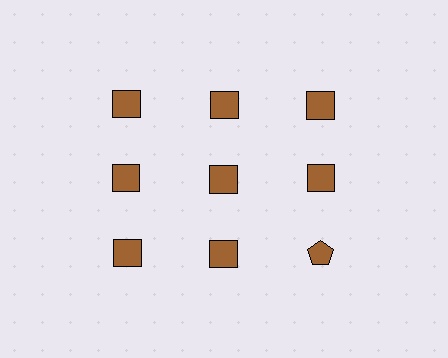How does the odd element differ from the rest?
It has a different shape: pentagon instead of square.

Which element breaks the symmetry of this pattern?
The brown pentagon in the third row, center column breaks the symmetry. All other shapes are brown squares.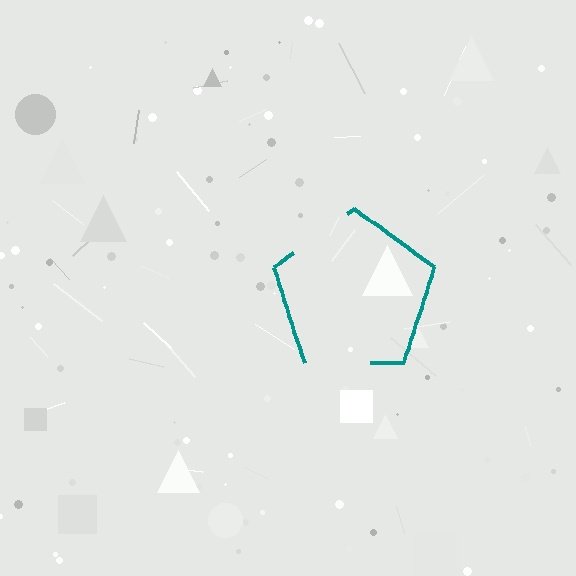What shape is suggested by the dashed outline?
The dashed outline suggests a pentagon.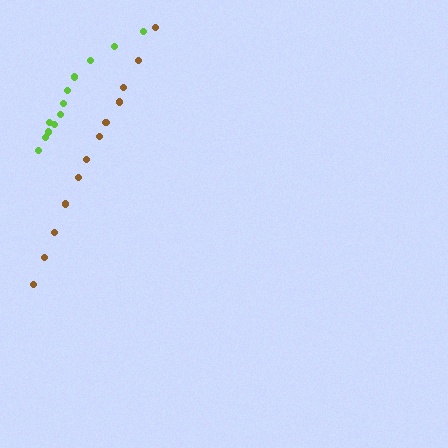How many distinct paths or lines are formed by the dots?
There are 2 distinct paths.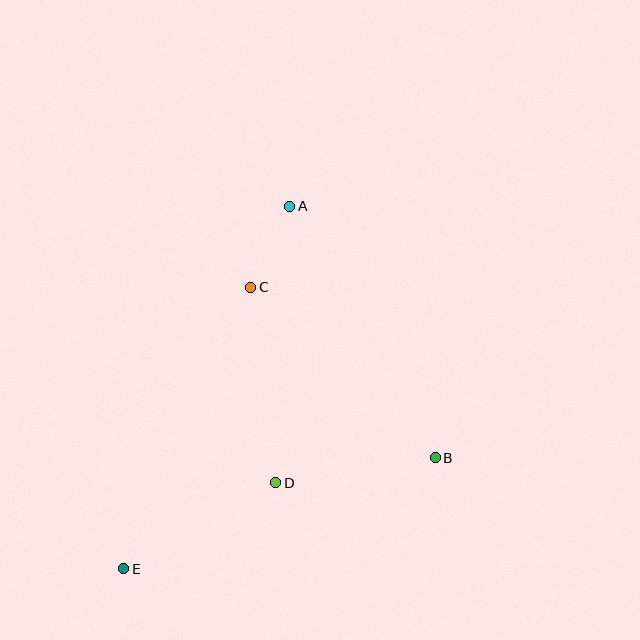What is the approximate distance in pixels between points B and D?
The distance between B and D is approximately 161 pixels.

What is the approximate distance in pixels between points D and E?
The distance between D and E is approximately 175 pixels.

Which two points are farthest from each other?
Points A and E are farthest from each other.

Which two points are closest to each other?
Points A and C are closest to each other.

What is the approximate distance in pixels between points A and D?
The distance between A and D is approximately 277 pixels.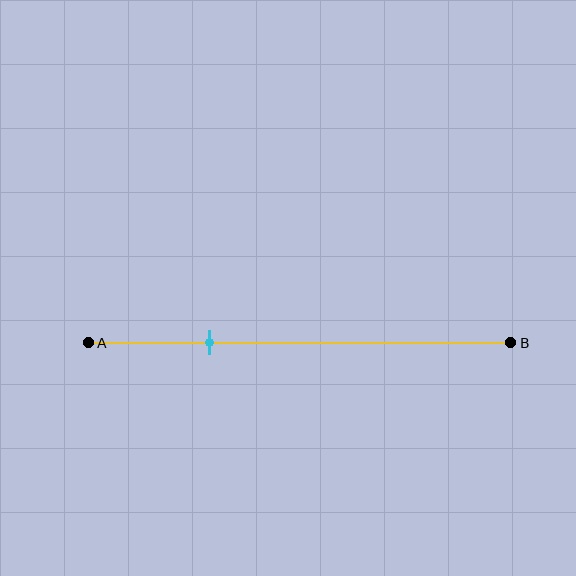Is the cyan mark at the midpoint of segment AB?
No, the mark is at about 30% from A, not at the 50% midpoint.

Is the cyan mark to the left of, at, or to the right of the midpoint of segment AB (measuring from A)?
The cyan mark is to the left of the midpoint of segment AB.